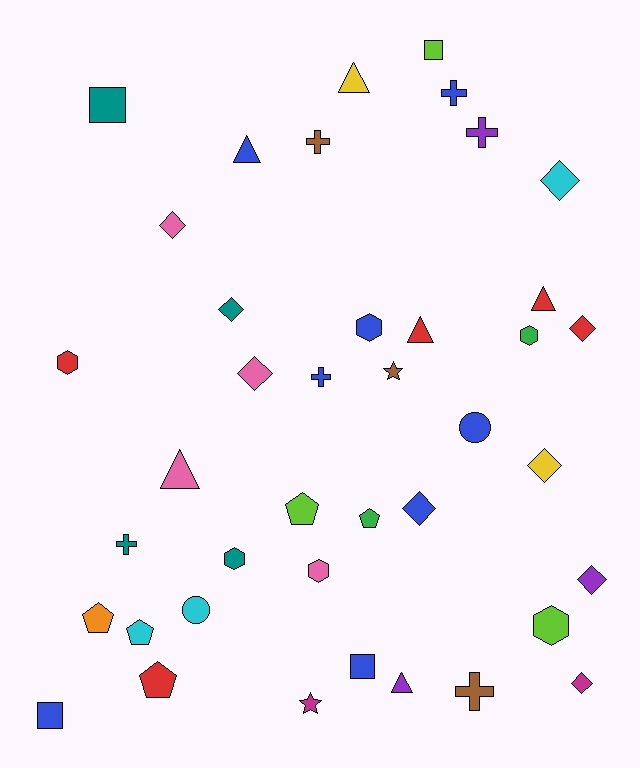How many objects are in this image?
There are 40 objects.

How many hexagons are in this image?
There are 6 hexagons.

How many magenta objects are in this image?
There are 2 magenta objects.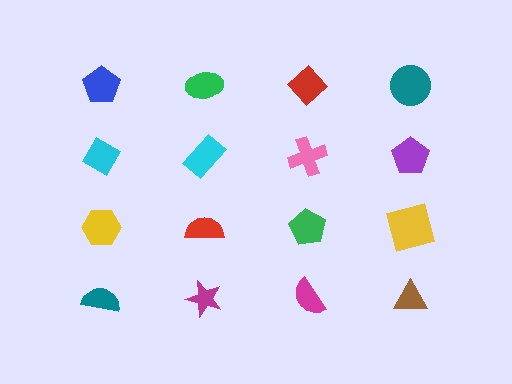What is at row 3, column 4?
A yellow square.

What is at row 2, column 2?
A cyan rectangle.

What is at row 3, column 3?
A green pentagon.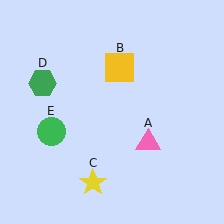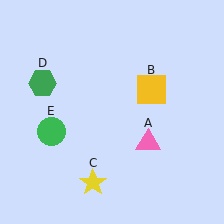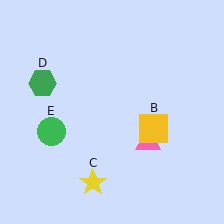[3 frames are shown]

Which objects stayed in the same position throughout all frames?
Pink triangle (object A) and yellow star (object C) and green hexagon (object D) and green circle (object E) remained stationary.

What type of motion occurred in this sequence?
The yellow square (object B) rotated clockwise around the center of the scene.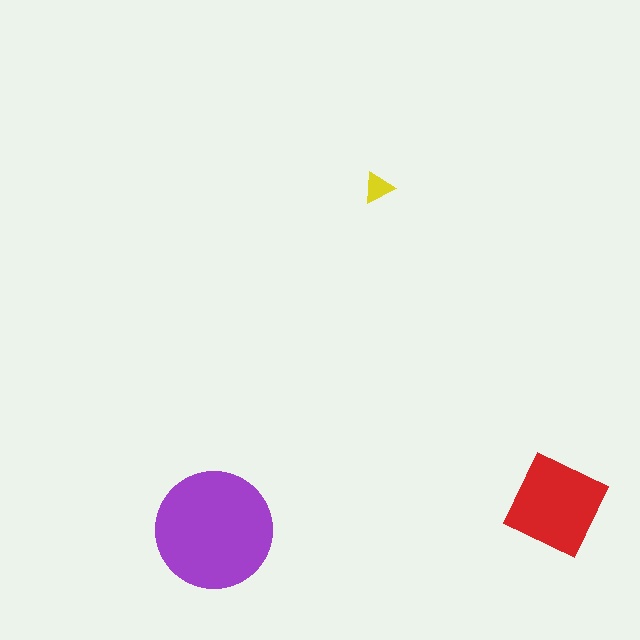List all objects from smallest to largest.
The yellow triangle, the red diamond, the purple circle.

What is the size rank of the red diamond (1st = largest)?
2nd.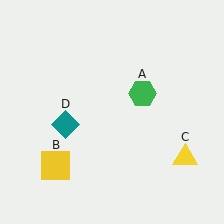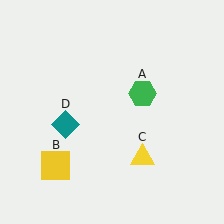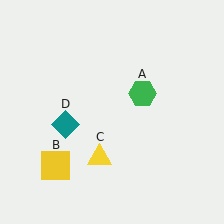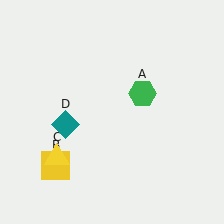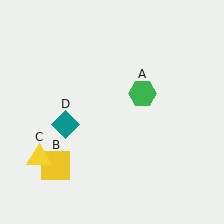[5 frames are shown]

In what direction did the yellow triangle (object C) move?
The yellow triangle (object C) moved left.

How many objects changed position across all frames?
1 object changed position: yellow triangle (object C).